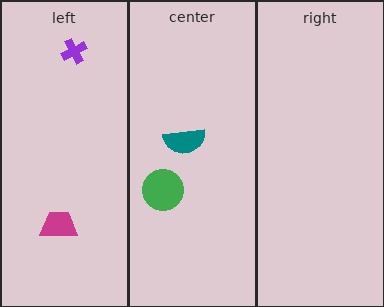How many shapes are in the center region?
2.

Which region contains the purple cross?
The left region.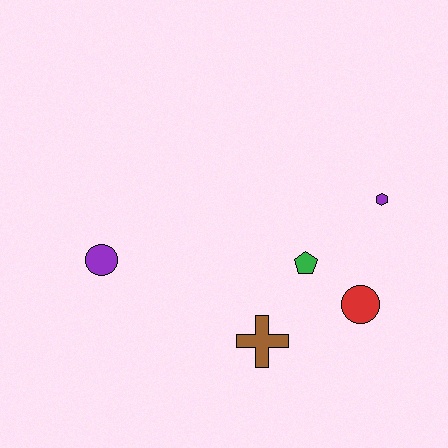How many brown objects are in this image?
There is 1 brown object.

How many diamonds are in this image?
There are no diamonds.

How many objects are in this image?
There are 5 objects.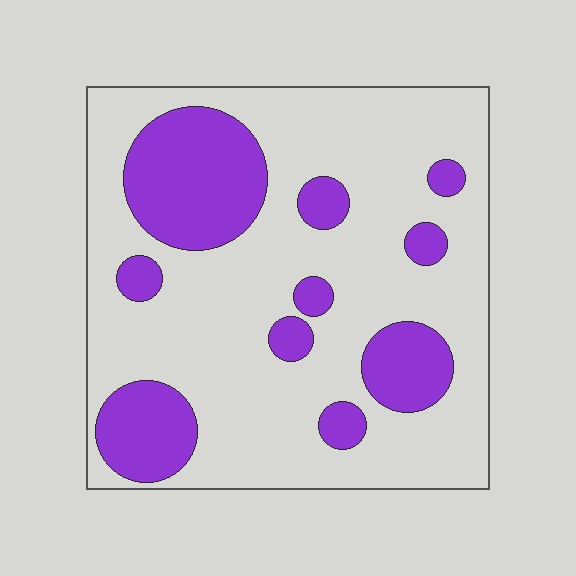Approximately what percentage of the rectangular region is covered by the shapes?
Approximately 25%.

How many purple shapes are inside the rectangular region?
10.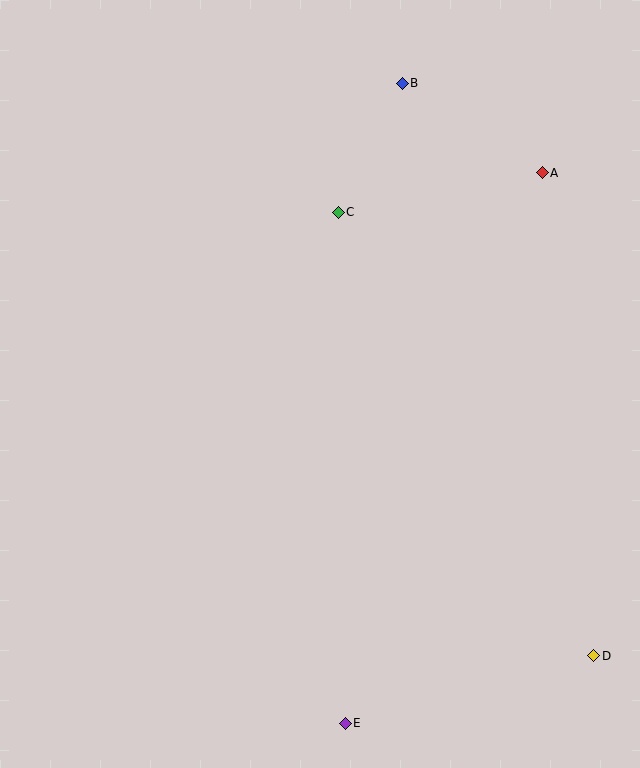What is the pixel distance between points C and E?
The distance between C and E is 511 pixels.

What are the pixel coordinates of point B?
Point B is at (402, 83).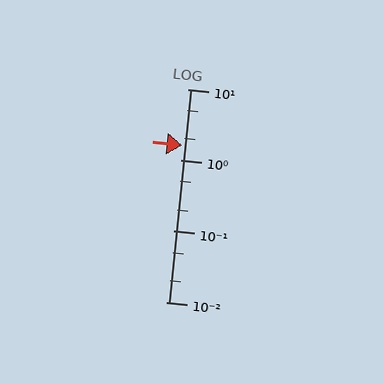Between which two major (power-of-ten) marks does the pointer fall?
The pointer is between 1 and 10.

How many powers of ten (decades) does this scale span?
The scale spans 3 decades, from 0.01 to 10.